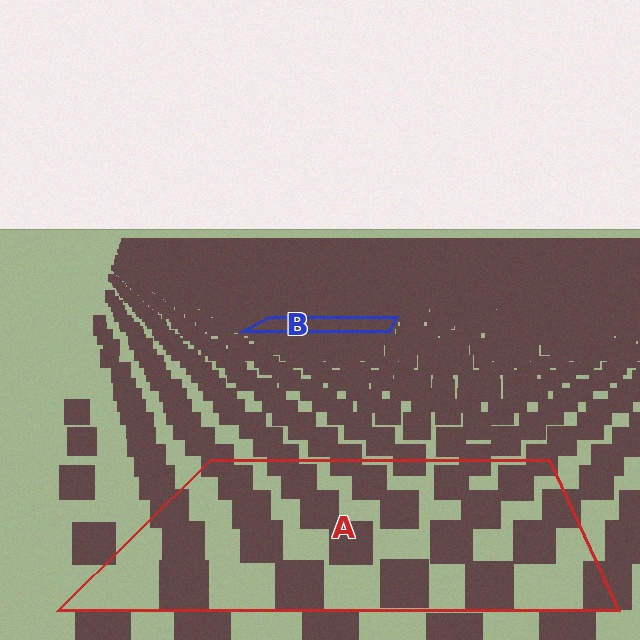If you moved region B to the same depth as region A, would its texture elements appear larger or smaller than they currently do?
They would appear larger. At a closer depth, the same texture elements are projected at a bigger on-screen size.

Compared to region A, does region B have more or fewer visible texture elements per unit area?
Region B has more texture elements per unit area — they are packed more densely because it is farther away.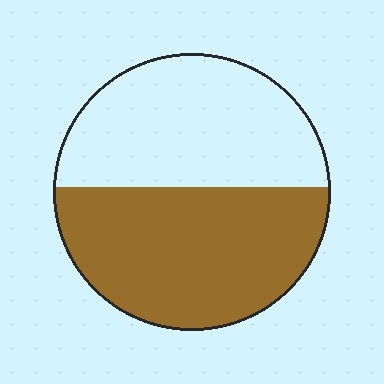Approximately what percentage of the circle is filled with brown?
Approximately 50%.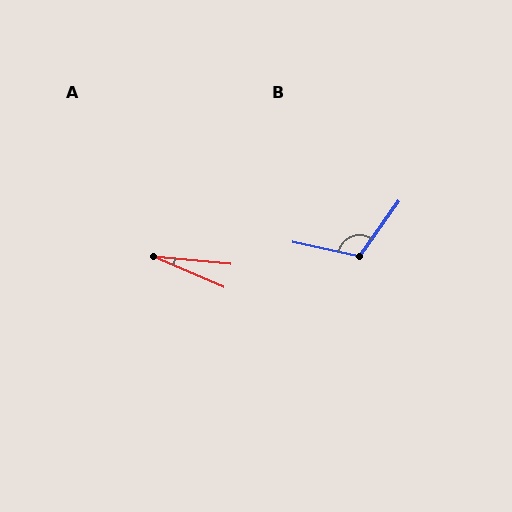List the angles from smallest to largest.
A (18°), B (113°).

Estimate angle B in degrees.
Approximately 113 degrees.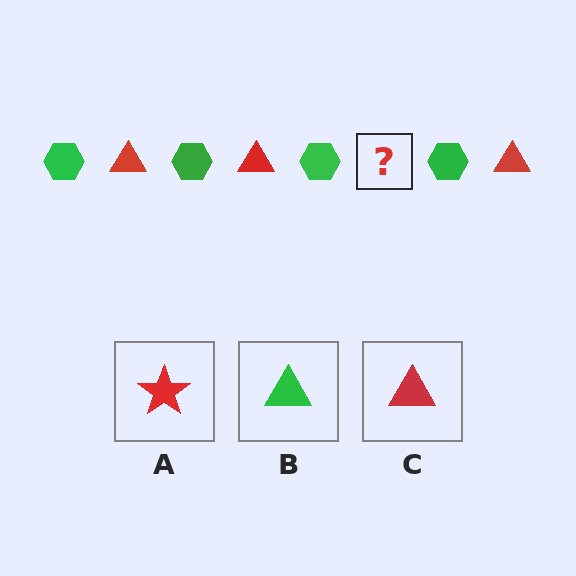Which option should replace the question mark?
Option C.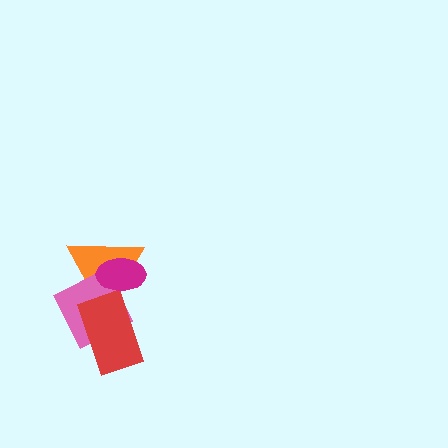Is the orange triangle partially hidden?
Yes, it is partially covered by another shape.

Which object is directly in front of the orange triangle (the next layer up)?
The pink diamond is directly in front of the orange triangle.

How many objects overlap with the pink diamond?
3 objects overlap with the pink diamond.